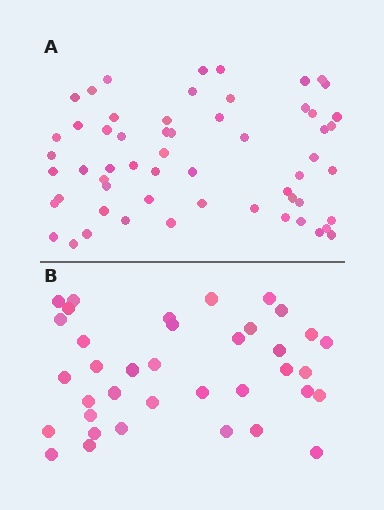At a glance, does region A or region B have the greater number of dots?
Region A (the top region) has more dots.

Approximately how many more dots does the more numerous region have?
Region A has approximately 20 more dots than region B.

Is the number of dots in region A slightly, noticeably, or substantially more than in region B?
Region A has substantially more. The ratio is roughly 1.6 to 1.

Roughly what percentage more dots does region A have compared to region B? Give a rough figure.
About 55% more.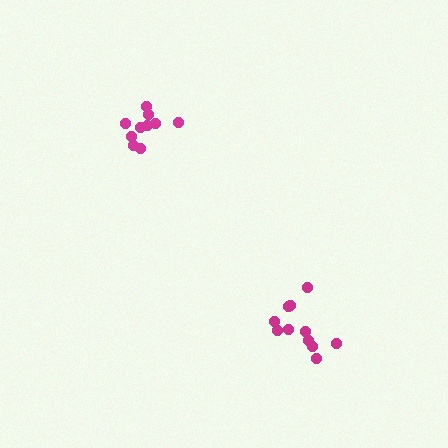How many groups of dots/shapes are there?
There are 2 groups.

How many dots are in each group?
Group 1: 11 dots, Group 2: 10 dots (21 total).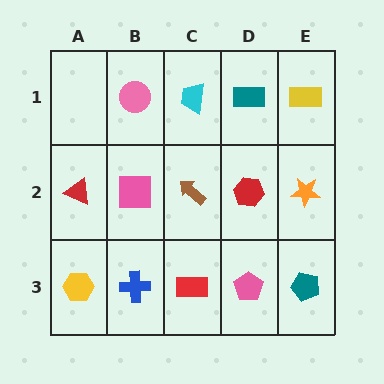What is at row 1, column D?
A teal rectangle.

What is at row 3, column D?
A pink pentagon.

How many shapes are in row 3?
5 shapes.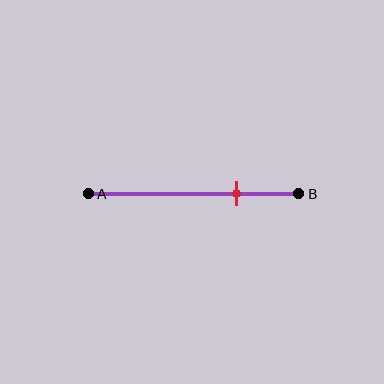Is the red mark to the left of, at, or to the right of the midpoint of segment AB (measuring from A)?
The red mark is to the right of the midpoint of segment AB.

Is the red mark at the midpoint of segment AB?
No, the mark is at about 70% from A, not at the 50% midpoint.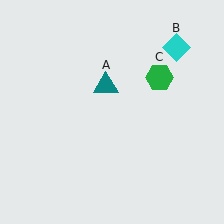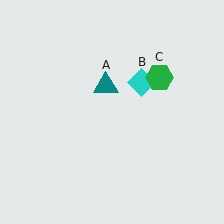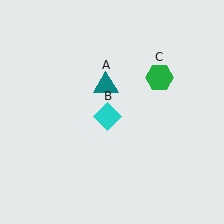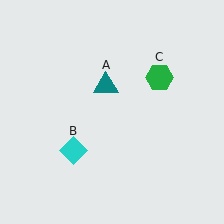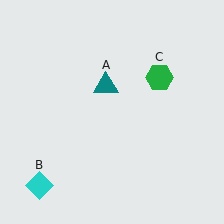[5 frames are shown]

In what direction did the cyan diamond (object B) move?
The cyan diamond (object B) moved down and to the left.